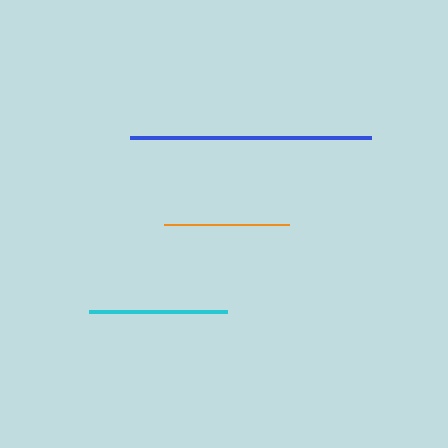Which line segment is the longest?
The blue line is the longest at approximately 241 pixels.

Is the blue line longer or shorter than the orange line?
The blue line is longer than the orange line.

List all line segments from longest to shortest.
From longest to shortest: blue, cyan, orange.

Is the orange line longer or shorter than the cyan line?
The cyan line is longer than the orange line.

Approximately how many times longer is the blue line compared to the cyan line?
The blue line is approximately 1.7 times the length of the cyan line.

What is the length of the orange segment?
The orange segment is approximately 125 pixels long.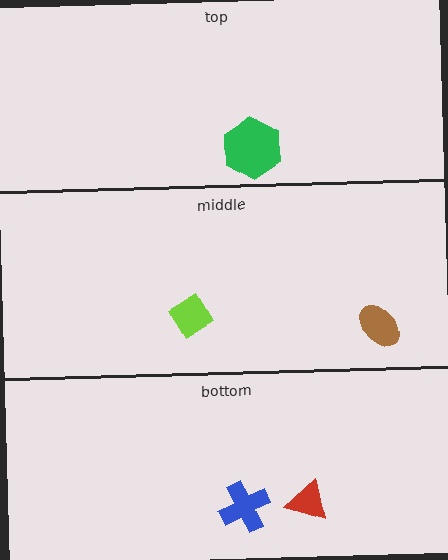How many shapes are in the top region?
1.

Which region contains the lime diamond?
The middle region.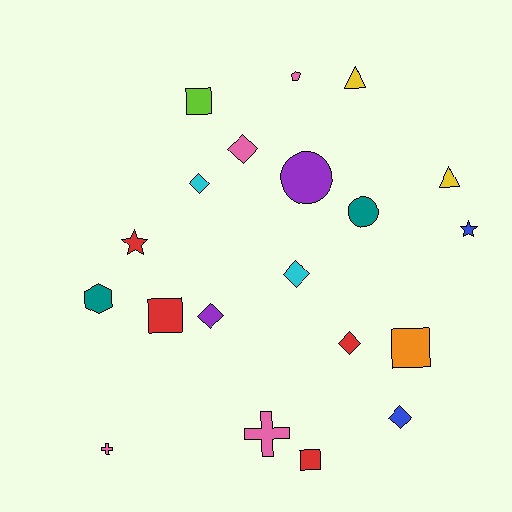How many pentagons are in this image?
There is 1 pentagon.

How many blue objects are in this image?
There are 2 blue objects.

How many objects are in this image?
There are 20 objects.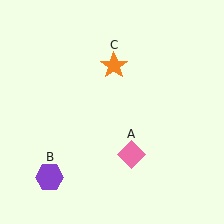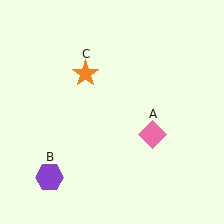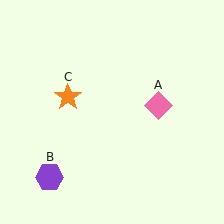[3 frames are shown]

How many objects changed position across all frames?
2 objects changed position: pink diamond (object A), orange star (object C).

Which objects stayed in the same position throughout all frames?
Purple hexagon (object B) remained stationary.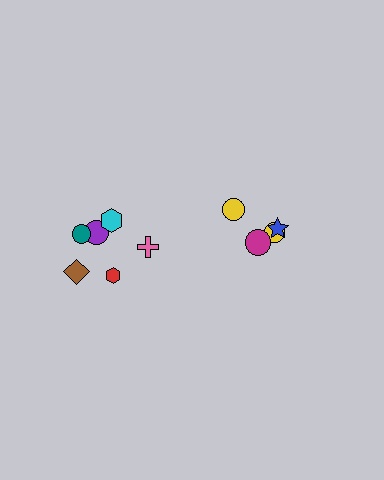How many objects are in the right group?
There are 4 objects.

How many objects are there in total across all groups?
There are 10 objects.